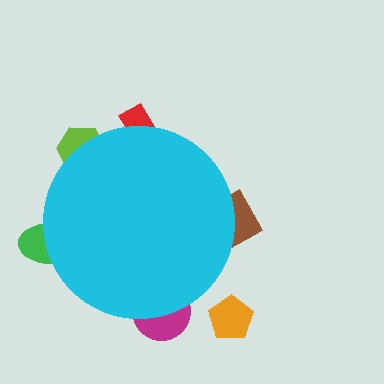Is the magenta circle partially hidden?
Yes, the magenta circle is partially hidden behind the cyan circle.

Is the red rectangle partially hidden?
Yes, the red rectangle is partially hidden behind the cyan circle.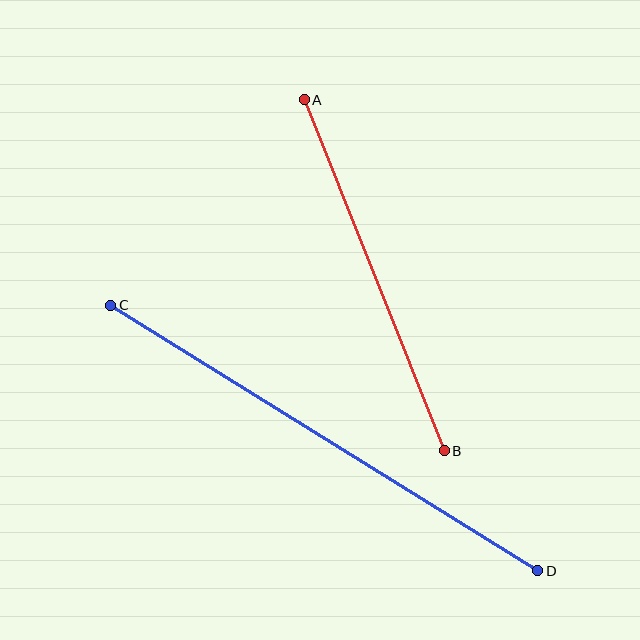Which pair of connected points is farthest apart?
Points C and D are farthest apart.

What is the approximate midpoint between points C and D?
The midpoint is at approximately (324, 438) pixels.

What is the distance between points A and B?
The distance is approximately 378 pixels.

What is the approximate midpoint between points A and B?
The midpoint is at approximately (374, 275) pixels.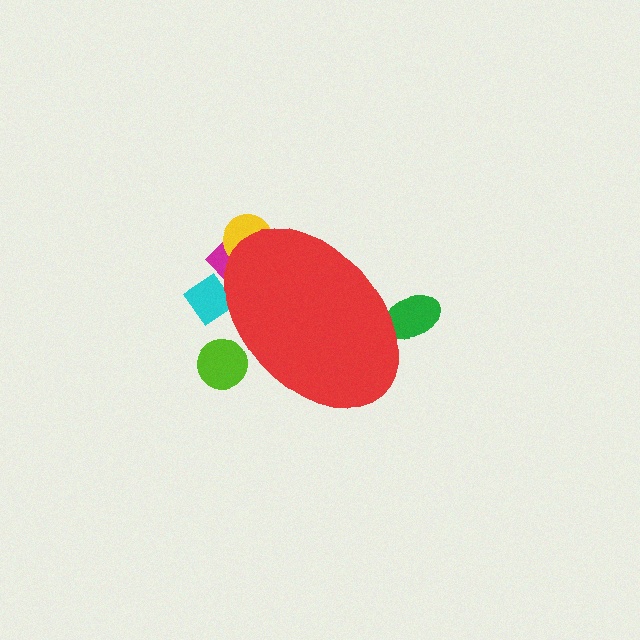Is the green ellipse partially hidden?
Yes, the green ellipse is partially hidden behind the red ellipse.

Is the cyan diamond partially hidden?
Yes, the cyan diamond is partially hidden behind the red ellipse.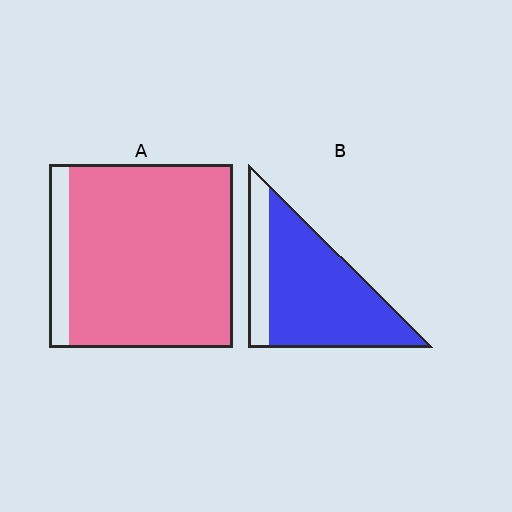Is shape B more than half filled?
Yes.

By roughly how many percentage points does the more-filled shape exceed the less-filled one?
By roughly 10 percentage points (A over B).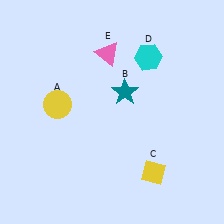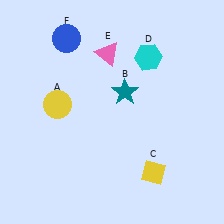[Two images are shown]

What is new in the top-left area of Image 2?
A blue circle (F) was added in the top-left area of Image 2.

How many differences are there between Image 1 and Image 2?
There is 1 difference between the two images.